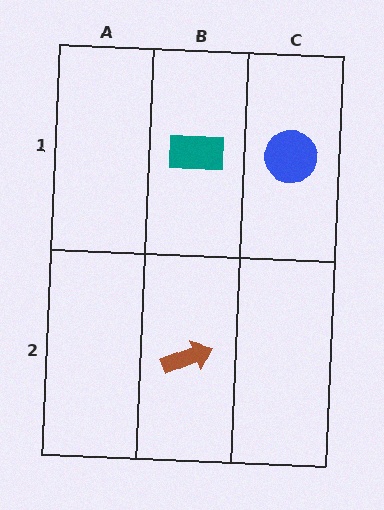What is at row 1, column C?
A blue circle.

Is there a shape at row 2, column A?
No, that cell is empty.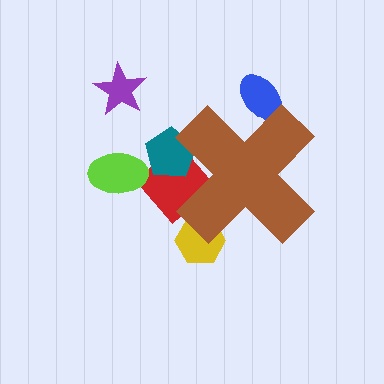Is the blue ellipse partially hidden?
Yes, the blue ellipse is partially hidden behind the brown cross.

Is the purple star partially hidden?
No, the purple star is fully visible.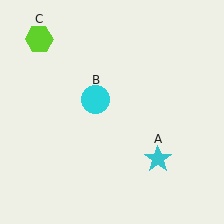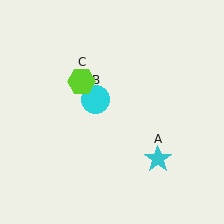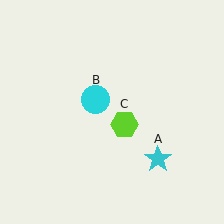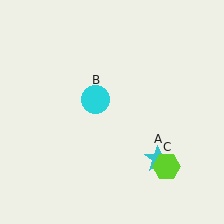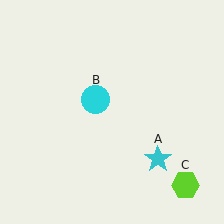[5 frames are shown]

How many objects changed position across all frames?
1 object changed position: lime hexagon (object C).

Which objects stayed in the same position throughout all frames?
Cyan star (object A) and cyan circle (object B) remained stationary.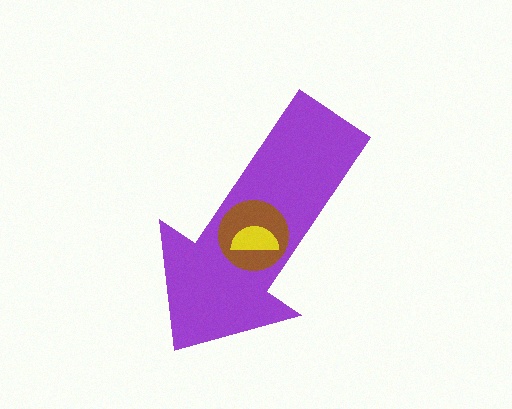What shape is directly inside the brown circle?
The yellow semicircle.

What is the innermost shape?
The yellow semicircle.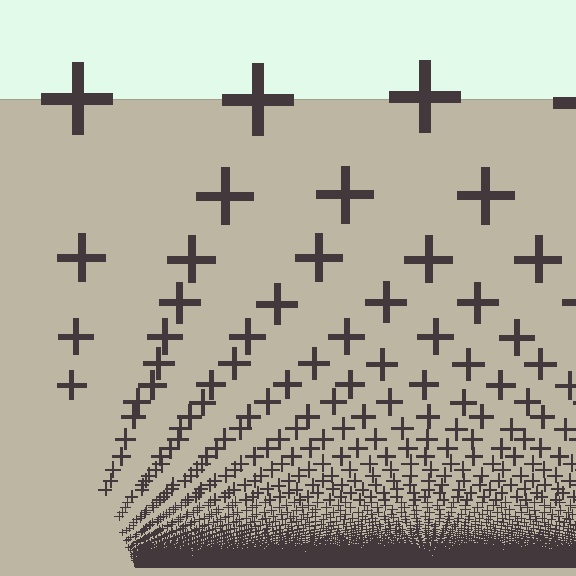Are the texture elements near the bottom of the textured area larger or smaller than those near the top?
Smaller. The gradient is inverted — elements near the bottom are smaller and denser.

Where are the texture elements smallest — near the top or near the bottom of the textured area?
Near the bottom.